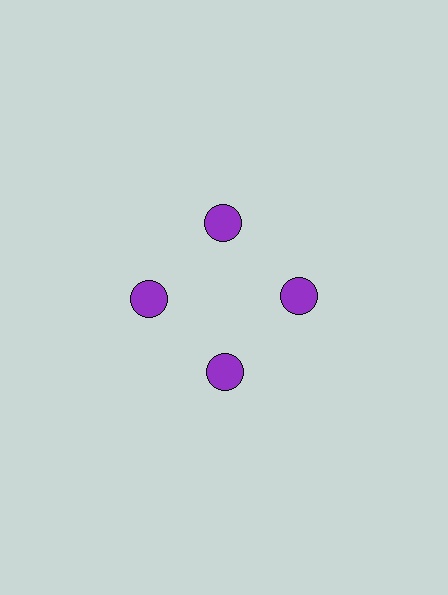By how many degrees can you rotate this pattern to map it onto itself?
The pattern maps onto itself every 90 degrees of rotation.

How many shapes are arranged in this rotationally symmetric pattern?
There are 4 shapes, arranged in 4 groups of 1.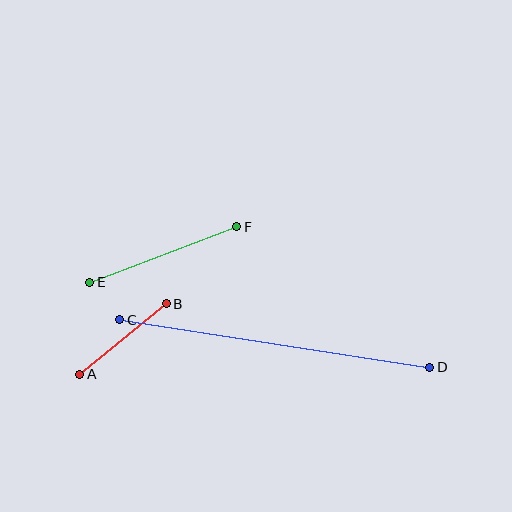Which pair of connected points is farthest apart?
Points C and D are farthest apart.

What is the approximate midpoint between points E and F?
The midpoint is at approximately (163, 254) pixels.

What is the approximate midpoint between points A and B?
The midpoint is at approximately (123, 339) pixels.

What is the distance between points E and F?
The distance is approximately 157 pixels.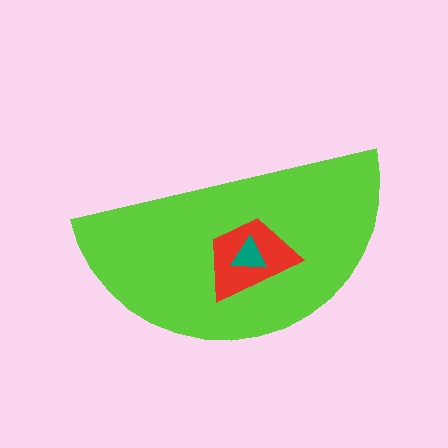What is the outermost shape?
The lime semicircle.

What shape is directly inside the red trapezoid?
The teal triangle.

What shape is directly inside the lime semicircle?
The red trapezoid.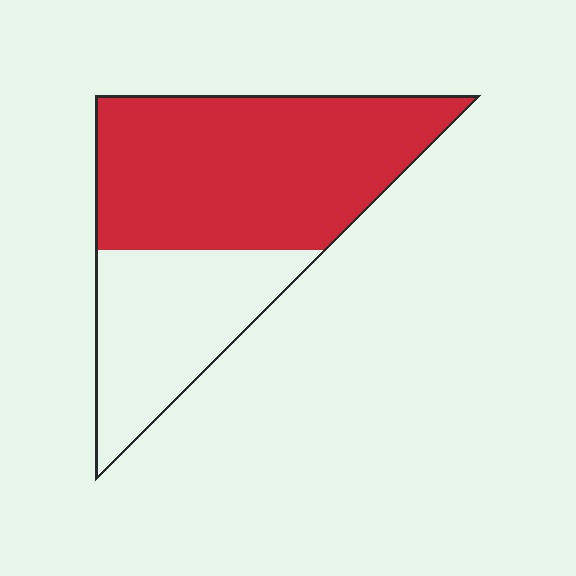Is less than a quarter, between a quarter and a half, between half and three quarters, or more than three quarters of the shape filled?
Between half and three quarters.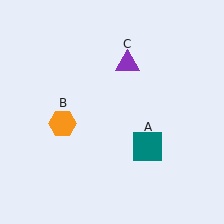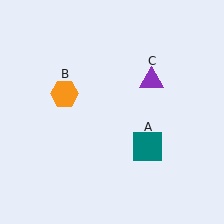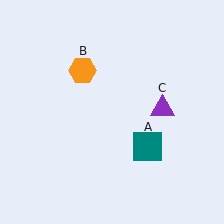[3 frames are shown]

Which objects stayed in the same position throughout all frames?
Teal square (object A) remained stationary.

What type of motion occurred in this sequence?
The orange hexagon (object B), purple triangle (object C) rotated clockwise around the center of the scene.